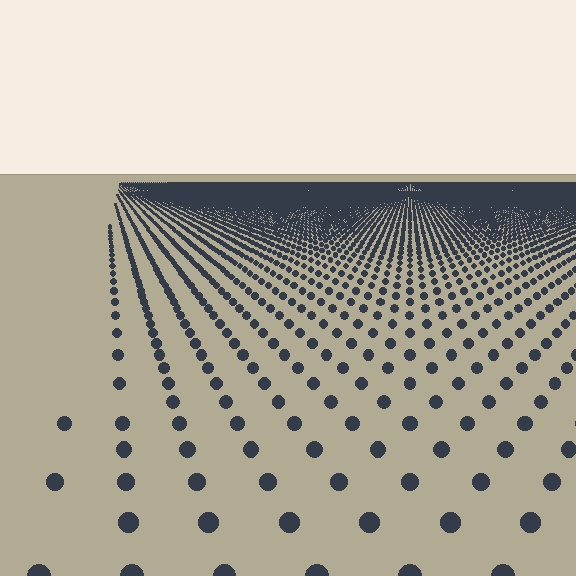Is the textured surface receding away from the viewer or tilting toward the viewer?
The surface is receding away from the viewer. Texture elements get smaller and denser toward the top.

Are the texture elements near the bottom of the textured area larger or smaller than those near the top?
Larger. Near the bottom, elements are closer to the viewer and appear at a bigger on-screen size.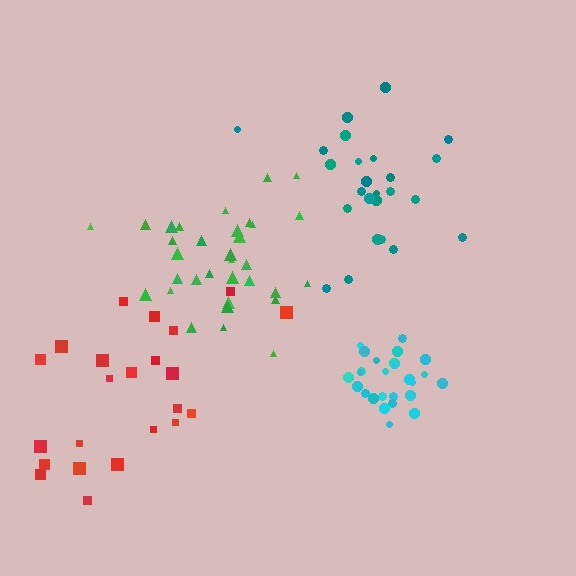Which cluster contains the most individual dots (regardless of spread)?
Green (33).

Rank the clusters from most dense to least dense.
cyan, green, teal, red.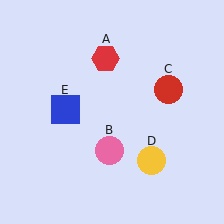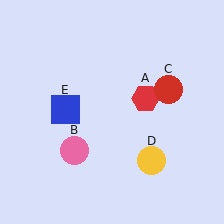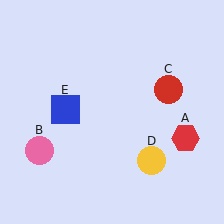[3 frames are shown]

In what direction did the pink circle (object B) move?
The pink circle (object B) moved left.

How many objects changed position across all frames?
2 objects changed position: red hexagon (object A), pink circle (object B).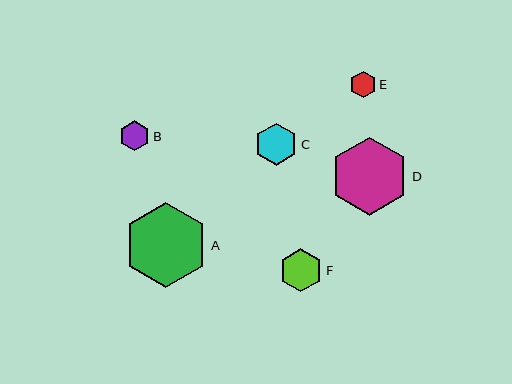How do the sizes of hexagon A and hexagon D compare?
Hexagon A and hexagon D are approximately the same size.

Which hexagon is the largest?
Hexagon A is the largest with a size of approximately 84 pixels.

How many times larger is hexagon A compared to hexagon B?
Hexagon A is approximately 2.8 times the size of hexagon B.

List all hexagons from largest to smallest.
From largest to smallest: A, D, F, C, B, E.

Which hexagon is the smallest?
Hexagon E is the smallest with a size of approximately 26 pixels.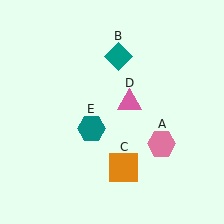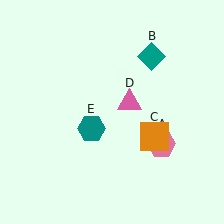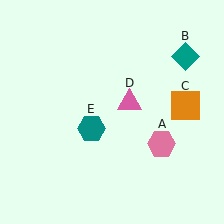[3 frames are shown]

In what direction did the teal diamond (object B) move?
The teal diamond (object B) moved right.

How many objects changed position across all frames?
2 objects changed position: teal diamond (object B), orange square (object C).